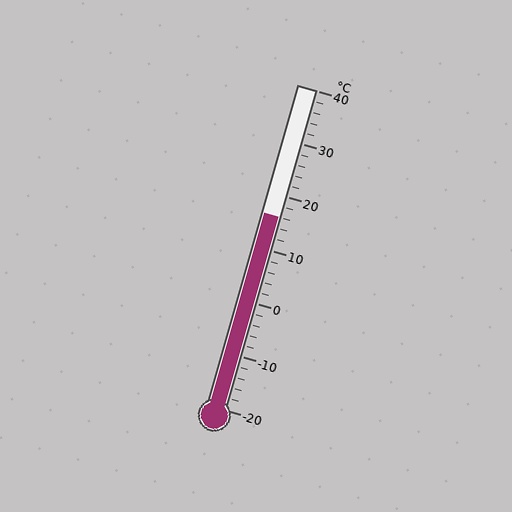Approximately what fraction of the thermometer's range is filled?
The thermometer is filled to approximately 60% of its range.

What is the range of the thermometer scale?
The thermometer scale ranges from -20°C to 40°C.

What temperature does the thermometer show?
The thermometer shows approximately 16°C.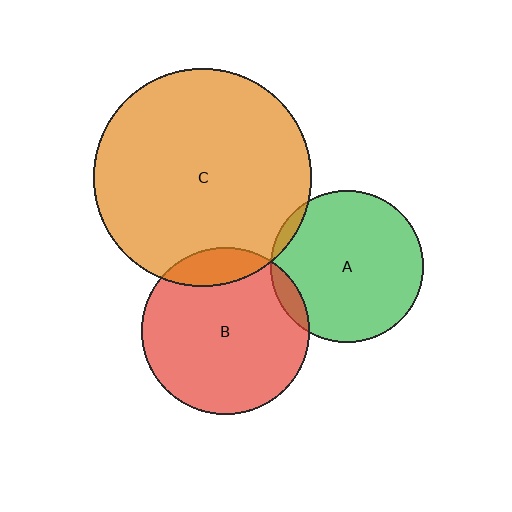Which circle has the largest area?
Circle C (orange).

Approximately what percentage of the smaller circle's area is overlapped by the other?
Approximately 5%.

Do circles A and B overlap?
Yes.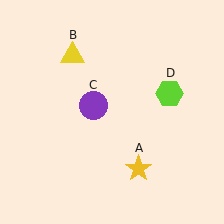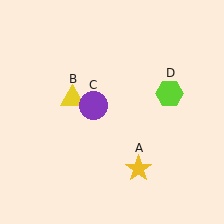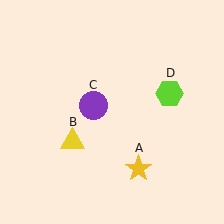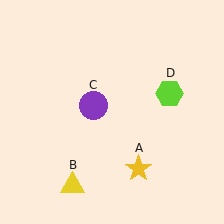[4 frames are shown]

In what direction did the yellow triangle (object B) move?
The yellow triangle (object B) moved down.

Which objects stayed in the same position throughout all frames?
Yellow star (object A) and purple circle (object C) and lime hexagon (object D) remained stationary.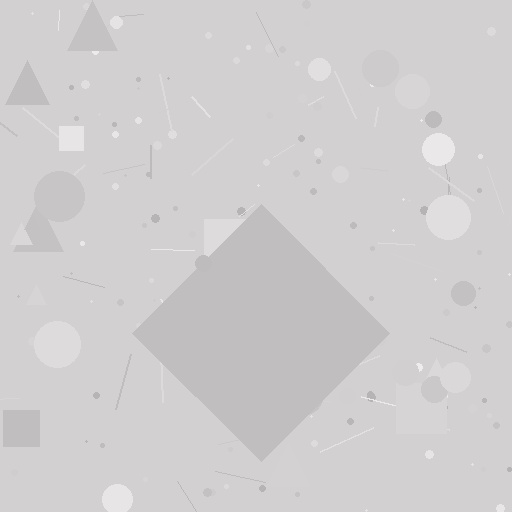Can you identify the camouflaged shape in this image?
The camouflaged shape is a diamond.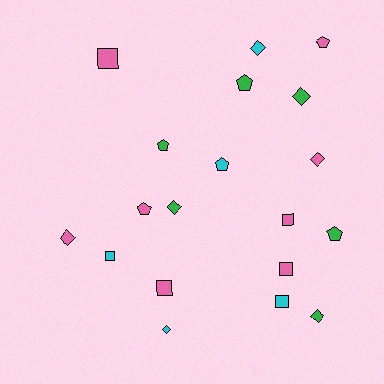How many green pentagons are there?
There are 3 green pentagons.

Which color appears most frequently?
Pink, with 8 objects.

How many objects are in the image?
There are 19 objects.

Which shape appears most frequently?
Diamond, with 7 objects.